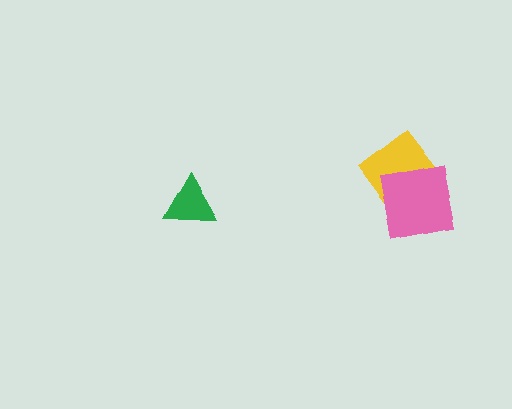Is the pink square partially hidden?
No, no other shape covers it.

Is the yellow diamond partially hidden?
Yes, it is partially covered by another shape.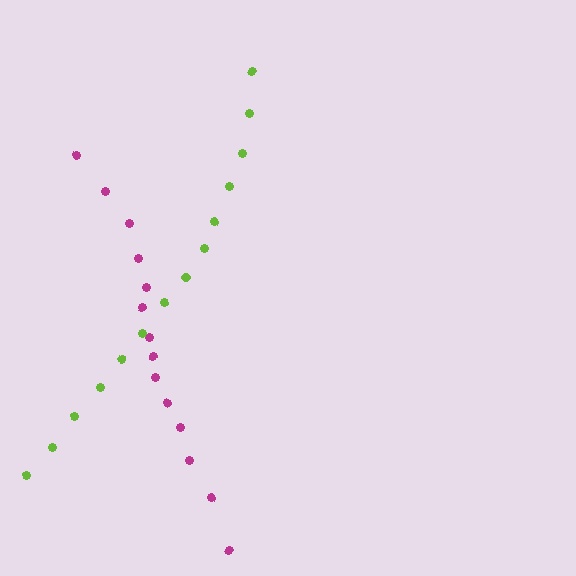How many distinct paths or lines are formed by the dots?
There are 2 distinct paths.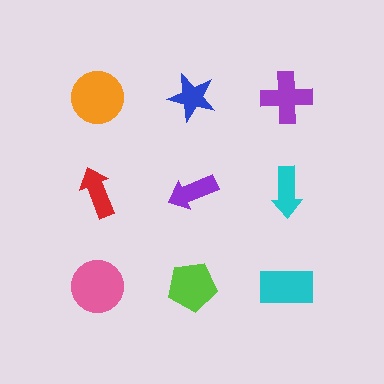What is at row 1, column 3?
A purple cross.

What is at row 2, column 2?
A purple arrow.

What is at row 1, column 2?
A blue star.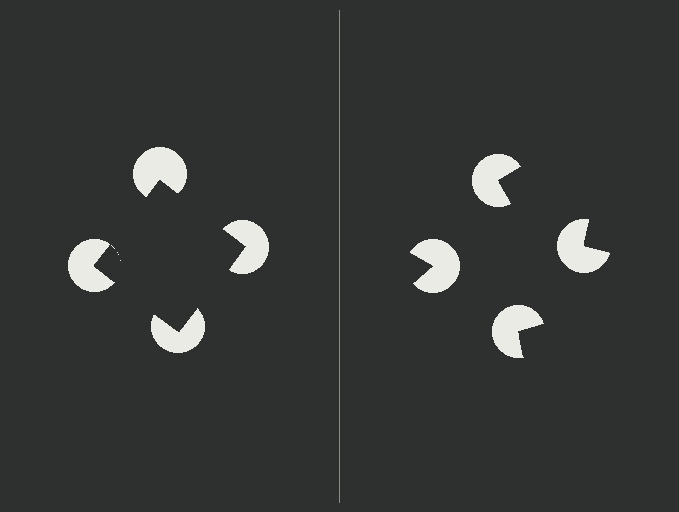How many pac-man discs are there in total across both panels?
8 — 4 on each side.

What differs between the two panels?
The pac-man discs are positioned identically on both sides; only the wedge orientations differ. On the left they align to a square; on the right they are misaligned.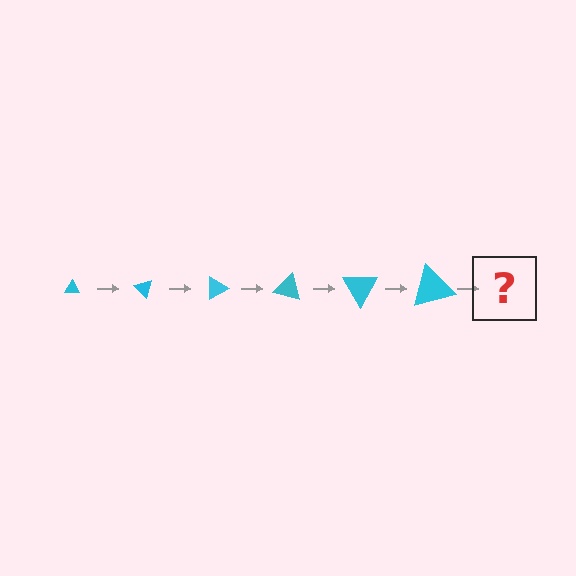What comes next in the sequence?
The next element should be a triangle, larger than the previous one and rotated 270 degrees from the start.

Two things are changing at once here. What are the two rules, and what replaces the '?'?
The two rules are that the triangle grows larger each step and it rotates 45 degrees each step. The '?' should be a triangle, larger than the previous one and rotated 270 degrees from the start.